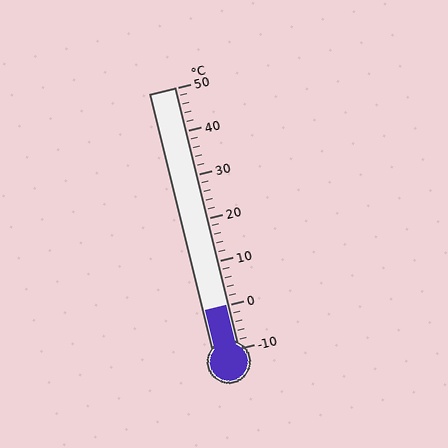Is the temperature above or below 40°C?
The temperature is below 40°C.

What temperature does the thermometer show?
The thermometer shows approximately 0°C.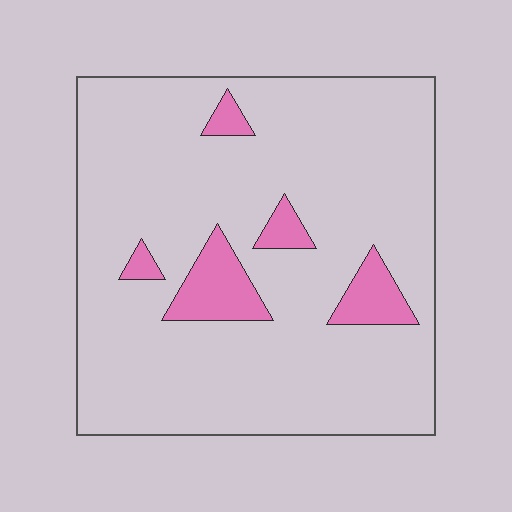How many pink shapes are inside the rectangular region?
5.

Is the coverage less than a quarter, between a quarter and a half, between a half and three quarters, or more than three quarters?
Less than a quarter.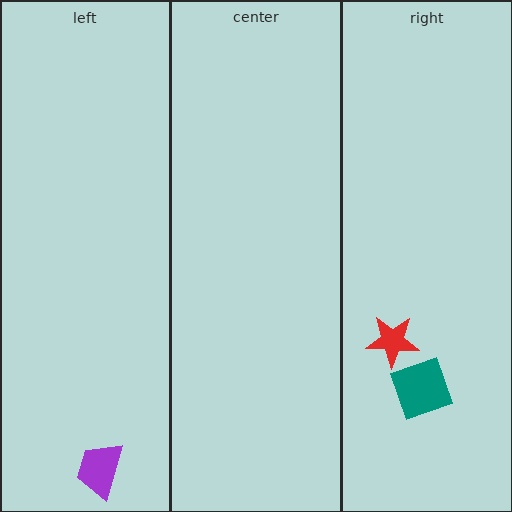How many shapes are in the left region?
1.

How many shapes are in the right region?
2.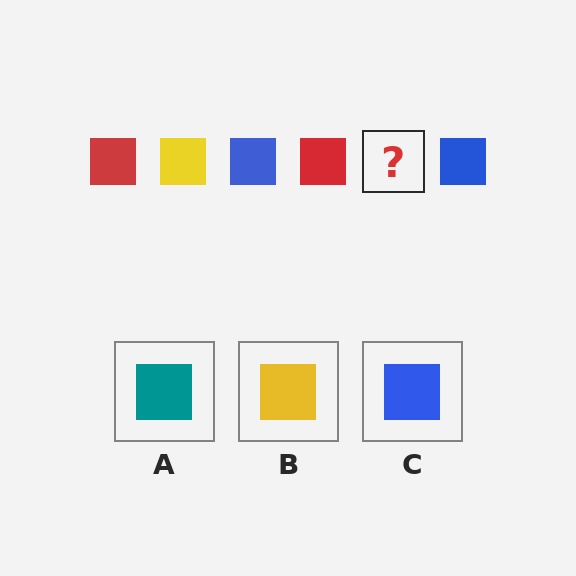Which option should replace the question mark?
Option B.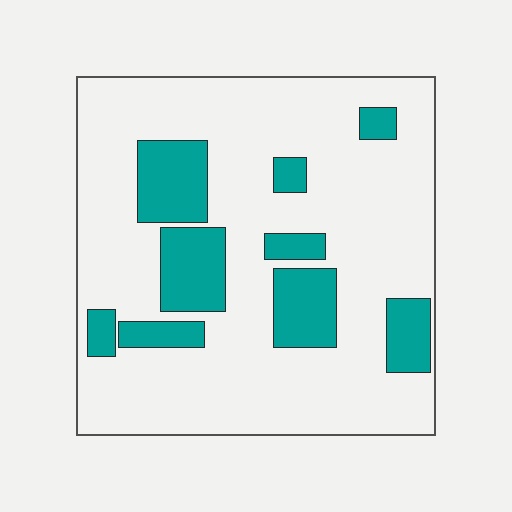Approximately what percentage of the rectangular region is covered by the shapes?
Approximately 20%.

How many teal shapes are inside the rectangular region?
9.